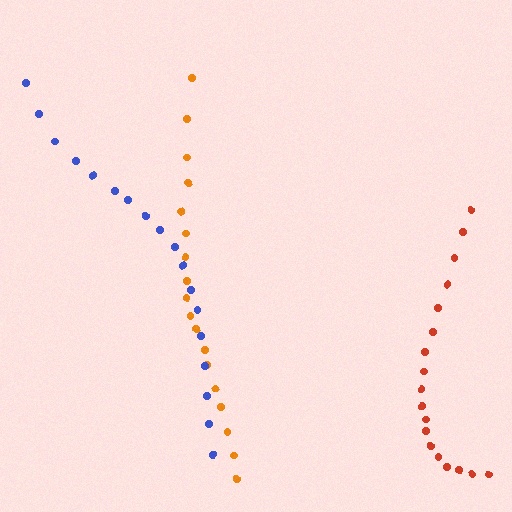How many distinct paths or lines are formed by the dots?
There are 3 distinct paths.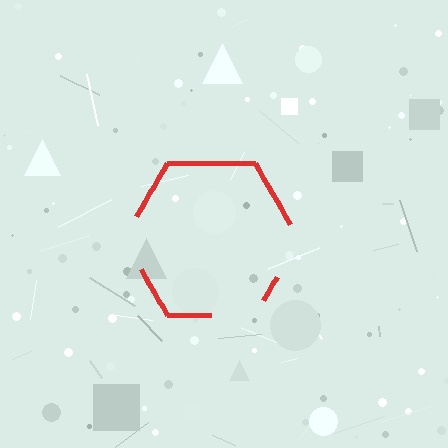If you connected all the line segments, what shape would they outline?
They would outline a hexagon.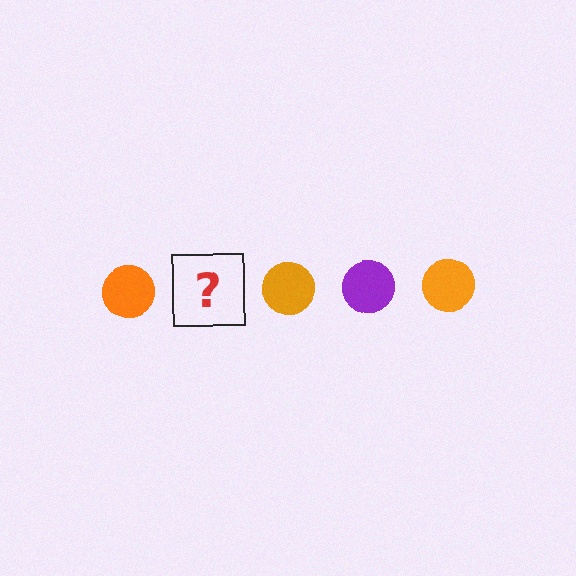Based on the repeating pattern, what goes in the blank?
The blank should be a purple circle.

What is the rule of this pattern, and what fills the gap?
The rule is that the pattern cycles through orange, purple circles. The gap should be filled with a purple circle.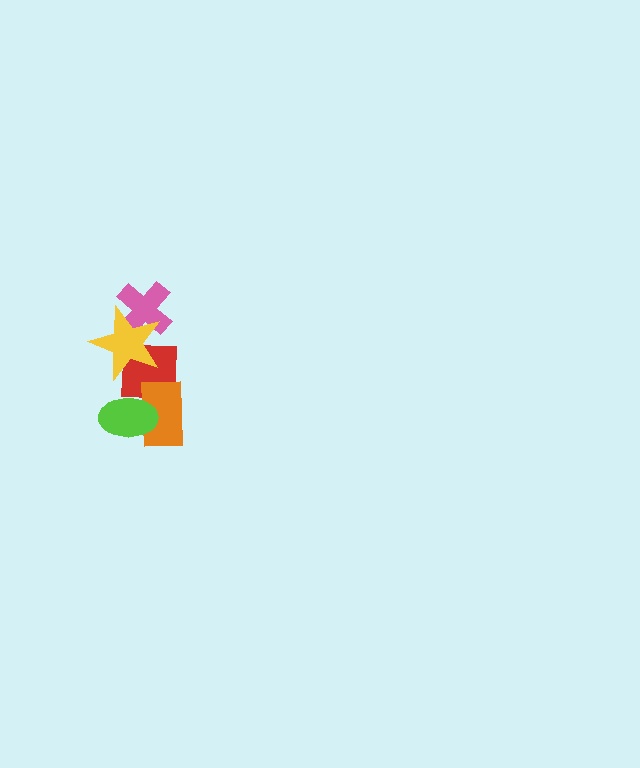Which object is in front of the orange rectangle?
The lime ellipse is in front of the orange rectangle.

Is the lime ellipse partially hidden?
No, no other shape covers it.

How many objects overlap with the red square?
3 objects overlap with the red square.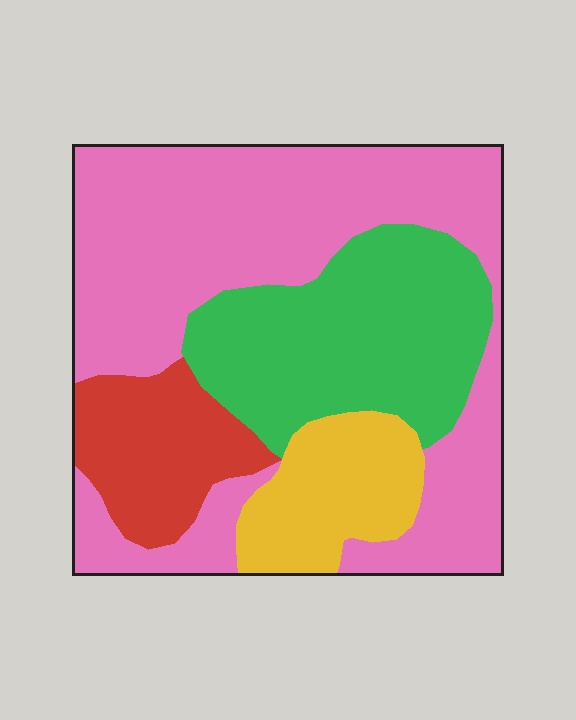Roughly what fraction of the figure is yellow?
Yellow covers about 10% of the figure.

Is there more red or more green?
Green.